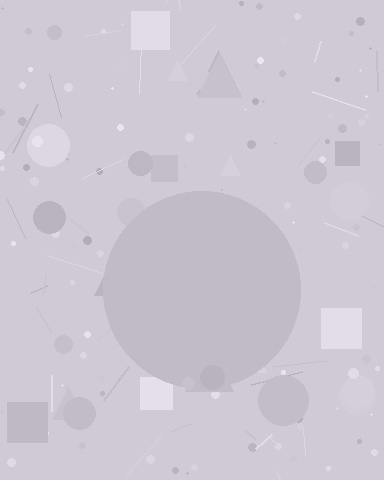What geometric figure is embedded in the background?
A circle is embedded in the background.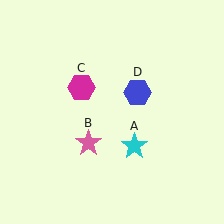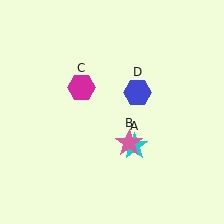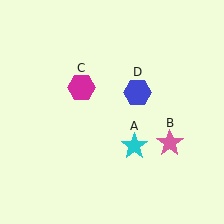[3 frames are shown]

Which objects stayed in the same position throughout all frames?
Cyan star (object A) and magenta hexagon (object C) and blue hexagon (object D) remained stationary.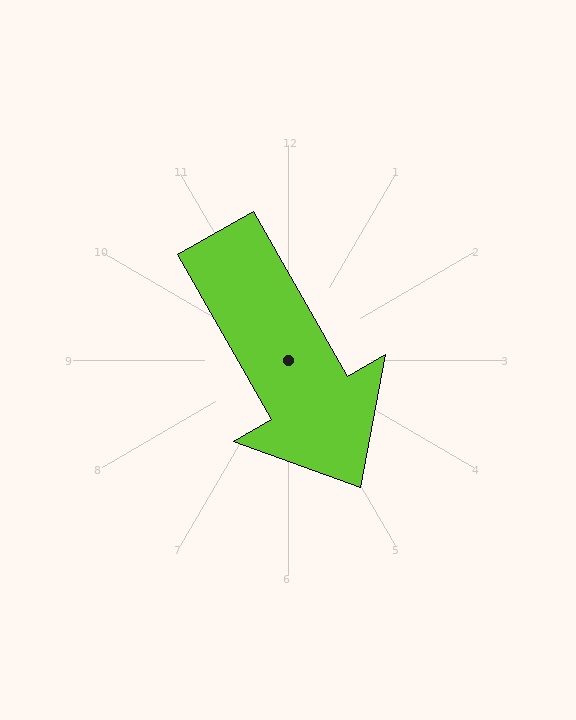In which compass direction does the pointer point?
Southeast.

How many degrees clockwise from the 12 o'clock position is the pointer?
Approximately 150 degrees.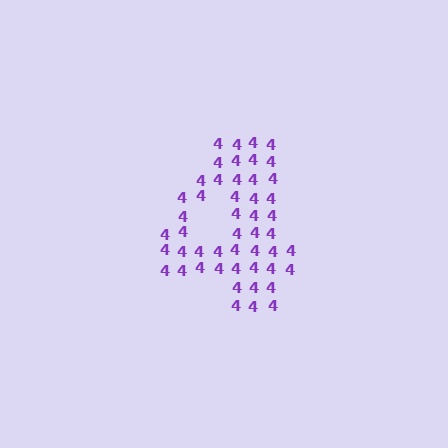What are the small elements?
The small elements are digit 4's.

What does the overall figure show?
The overall figure shows the digit 4.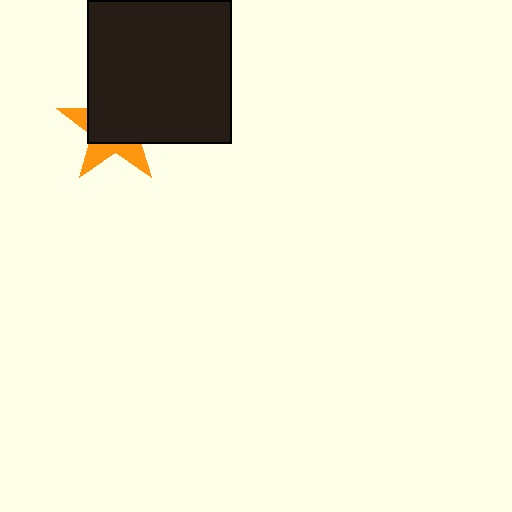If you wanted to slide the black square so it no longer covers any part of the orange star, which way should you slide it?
Slide it toward the upper-right — that is the most direct way to separate the two shapes.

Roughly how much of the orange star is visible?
A small part of it is visible (roughly 36%).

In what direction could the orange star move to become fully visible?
The orange star could move toward the lower-left. That would shift it out from behind the black square entirely.